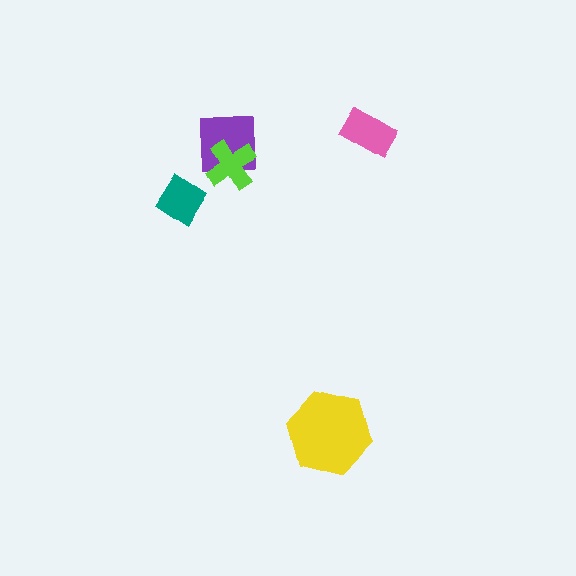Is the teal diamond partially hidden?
No, no other shape covers it.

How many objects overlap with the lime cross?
1 object overlaps with the lime cross.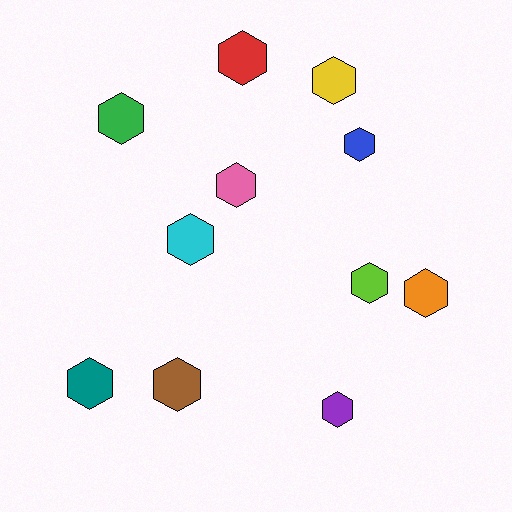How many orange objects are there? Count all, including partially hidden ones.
There is 1 orange object.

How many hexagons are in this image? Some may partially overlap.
There are 11 hexagons.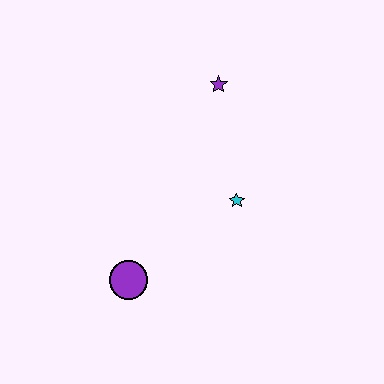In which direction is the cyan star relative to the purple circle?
The cyan star is to the right of the purple circle.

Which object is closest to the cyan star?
The purple star is closest to the cyan star.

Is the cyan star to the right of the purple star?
Yes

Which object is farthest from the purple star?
The purple circle is farthest from the purple star.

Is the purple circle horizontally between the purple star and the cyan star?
No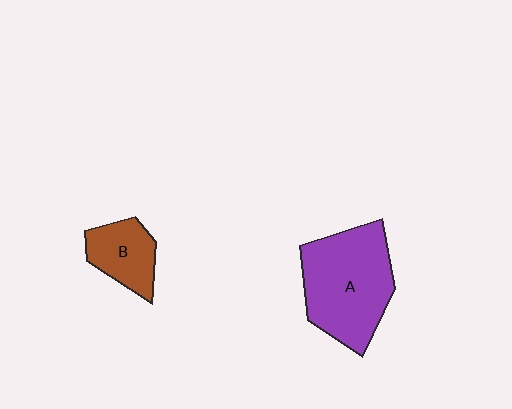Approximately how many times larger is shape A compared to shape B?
Approximately 2.2 times.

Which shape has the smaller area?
Shape B (brown).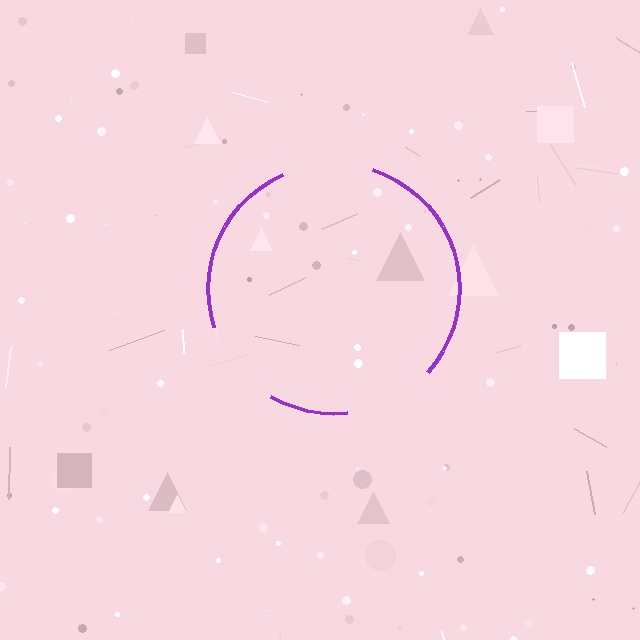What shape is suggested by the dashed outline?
The dashed outline suggests a circle.